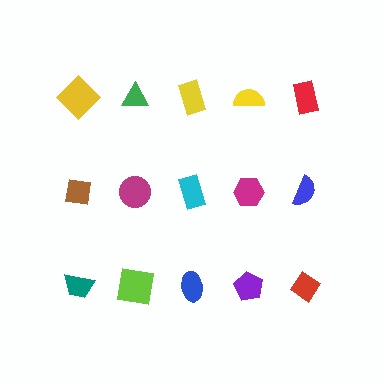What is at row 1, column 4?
A yellow semicircle.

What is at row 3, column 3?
A blue ellipse.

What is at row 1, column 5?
A red rectangle.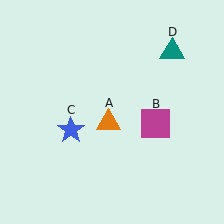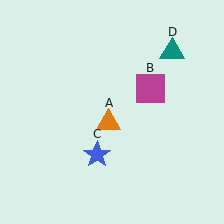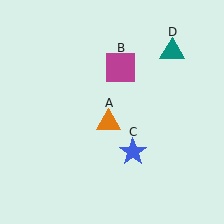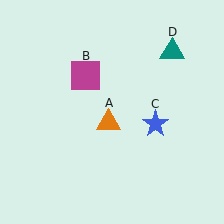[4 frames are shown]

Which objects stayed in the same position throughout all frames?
Orange triangle (object A) and teal triangle (object D) remained stationary.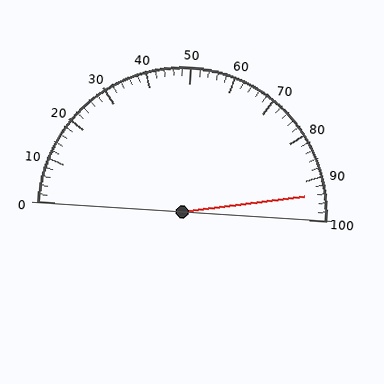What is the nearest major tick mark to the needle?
The nearest major tick mark is 90.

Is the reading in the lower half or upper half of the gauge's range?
The reading is in the upper half of the range (0 to 100).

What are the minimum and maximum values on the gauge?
The gauge ranges from 0 to 100.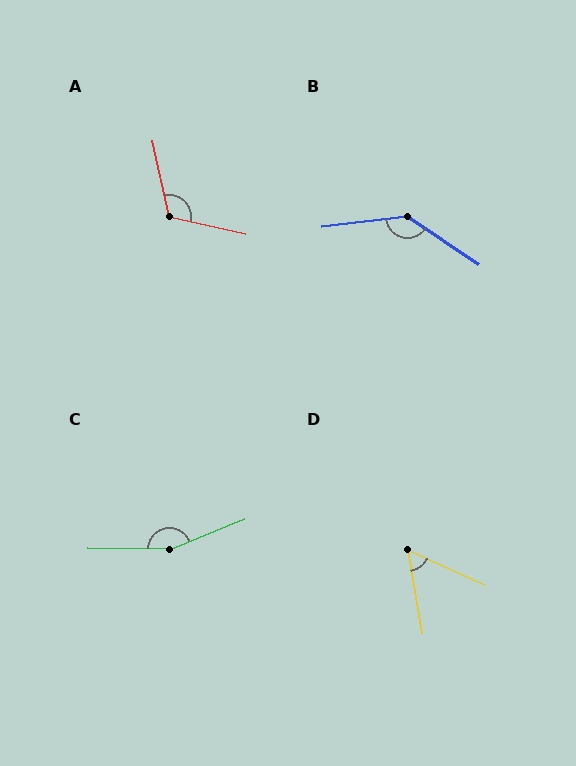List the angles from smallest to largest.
D (56°), A (115°), B (139°), C (157°).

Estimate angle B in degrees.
Approximately 139 degrees.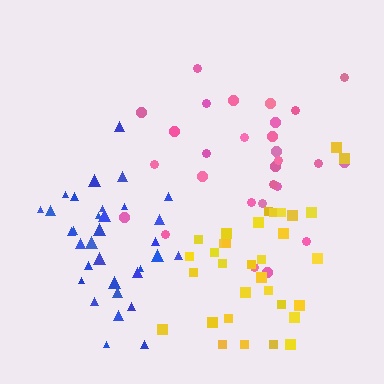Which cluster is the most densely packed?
Blue.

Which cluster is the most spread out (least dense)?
Pink.